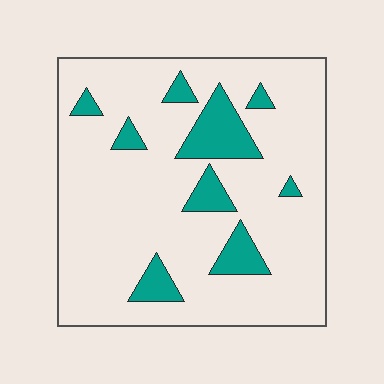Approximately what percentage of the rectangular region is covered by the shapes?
Approximately 15%.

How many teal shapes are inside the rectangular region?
9.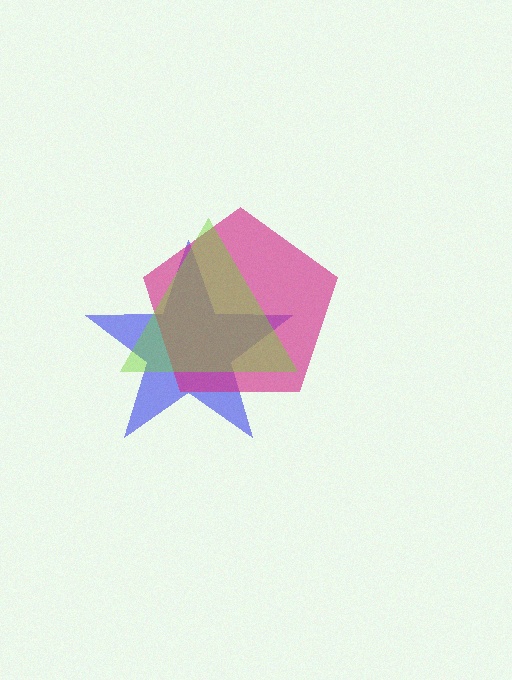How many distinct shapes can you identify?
There are 3 distinct shapes: a blue star, a magenta pentagon, a lime triangle.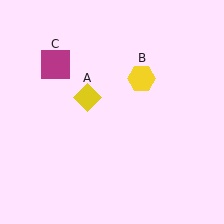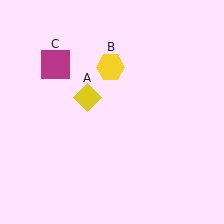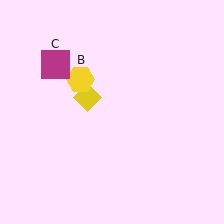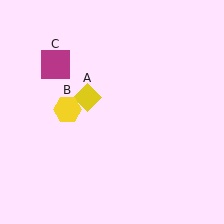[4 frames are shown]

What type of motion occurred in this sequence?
The yellow hexagon (object B) rotated counterclockwise around the center of the scene.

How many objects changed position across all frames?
1 object changed position: yellow hexagon (object B).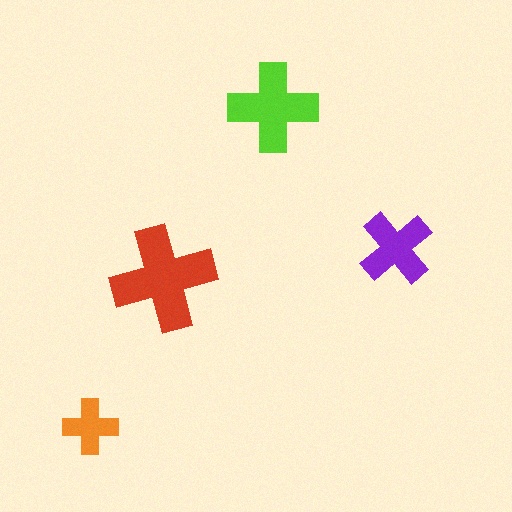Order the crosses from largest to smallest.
the red one, the lime one, the purple one, the orange one.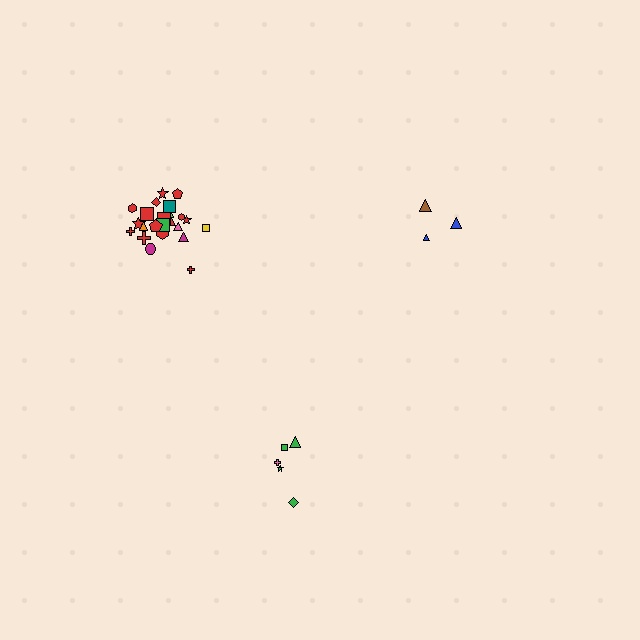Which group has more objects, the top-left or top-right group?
The top-left group.